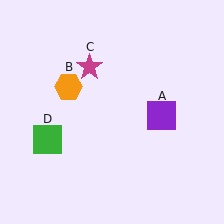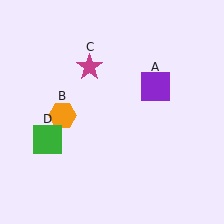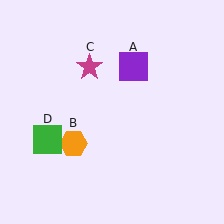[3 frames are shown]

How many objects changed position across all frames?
2 objects changed position: purple square (object A), orange hexagon (object B).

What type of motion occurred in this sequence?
The purple square (object A), orange hexagon (object B) rotated counterclockwise around the center of the scene.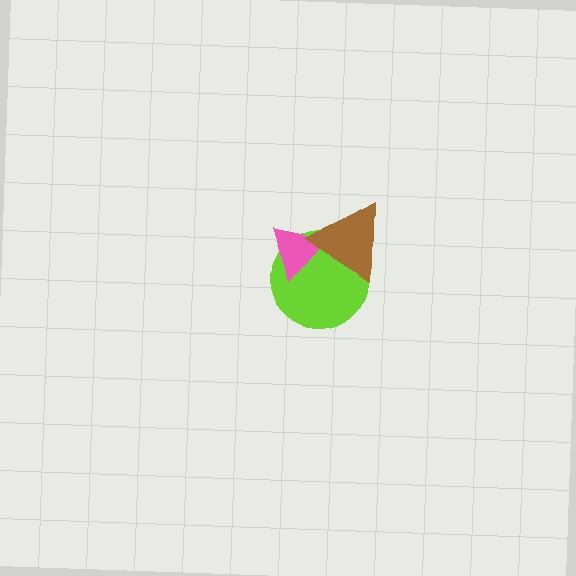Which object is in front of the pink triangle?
The brown triangle is in front of the pink triangle.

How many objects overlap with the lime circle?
2 objects overlap with the lime circle.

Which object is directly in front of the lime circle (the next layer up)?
The pink triangle is directly in front of the lime circle.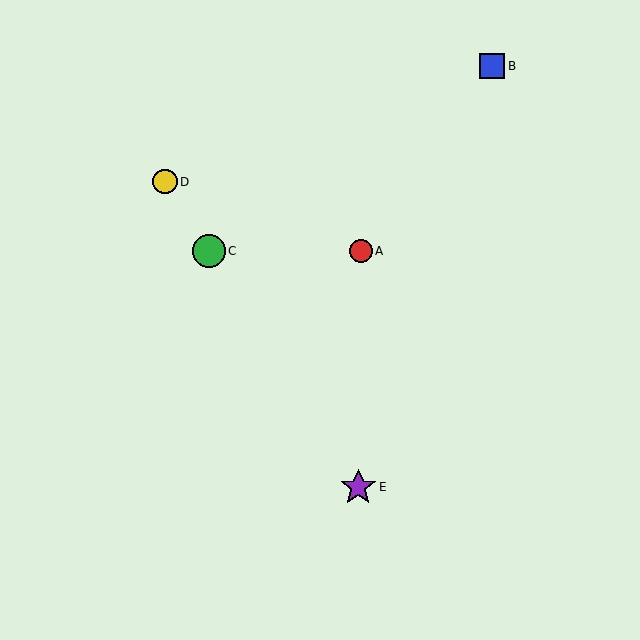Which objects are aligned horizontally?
Objects A, C are aligned horizontally.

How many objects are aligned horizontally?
2 objects (A, C) are aligned horizontally.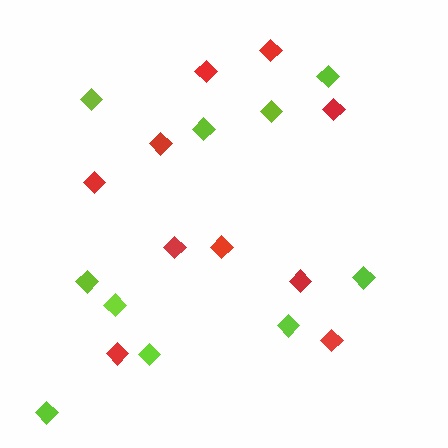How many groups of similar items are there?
There are 2 groups: one group of lime diamonds (10) and one group of red diamonds (10).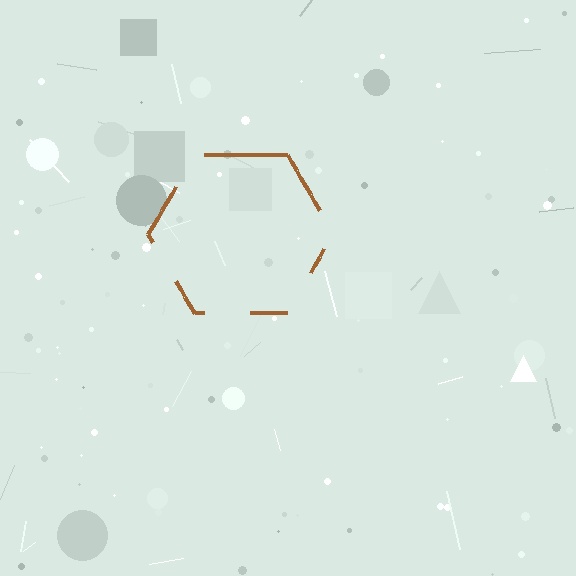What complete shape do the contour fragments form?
The contour fragments form a hexagon.